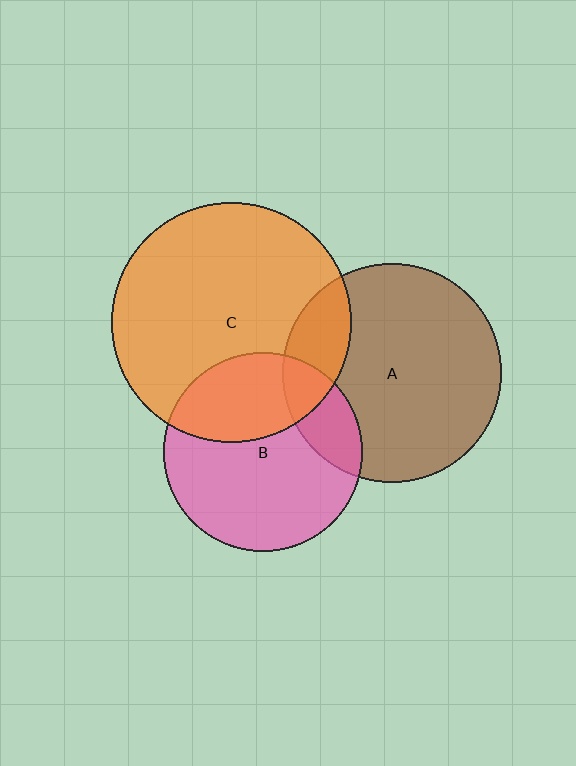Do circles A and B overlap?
Yes.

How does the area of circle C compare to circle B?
Approximately 1.5 times.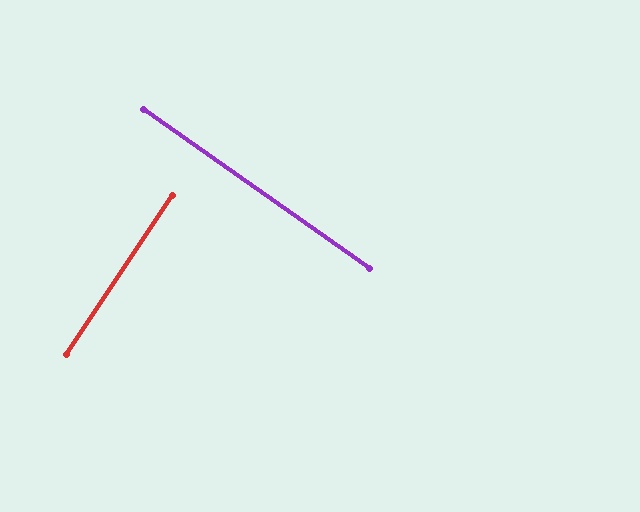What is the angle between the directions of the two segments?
Approximately 89 degrees.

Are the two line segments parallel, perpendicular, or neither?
Perpendicular — they meet at approximately 89°.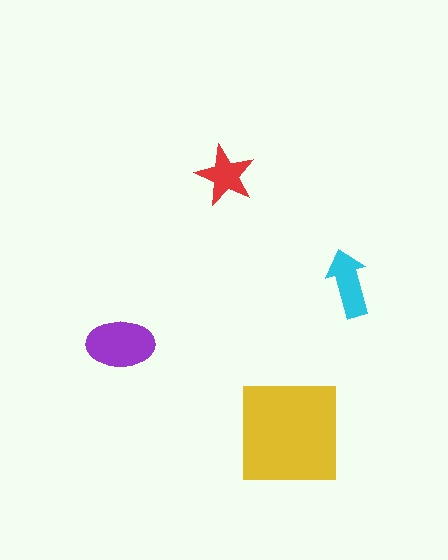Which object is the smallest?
The red star.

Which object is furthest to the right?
The cyan arrow is rightmost.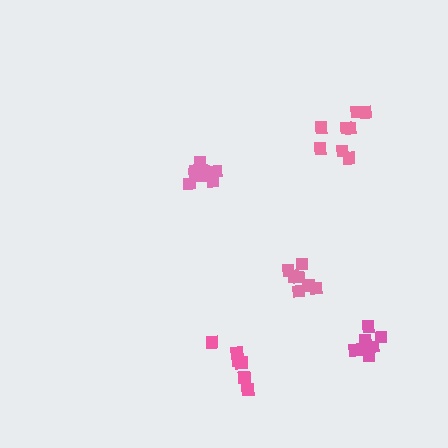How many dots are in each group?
Group 1: 6 dots, Group 2: 8 dots, Group 3: 11 dots, Group 4: 7 dots, Group 5: 8 dots (40 total).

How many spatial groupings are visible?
There are 5 spatial groupings.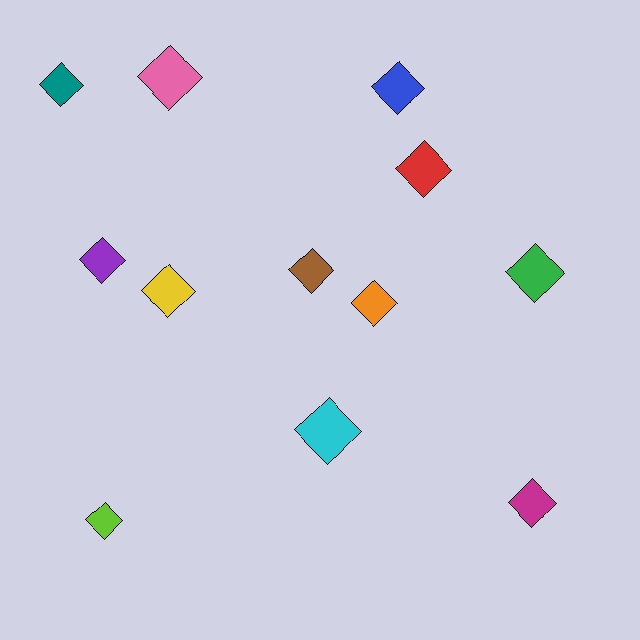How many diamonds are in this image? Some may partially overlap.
There are 12 diamonds.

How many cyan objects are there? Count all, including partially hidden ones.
There is 1 cyan object.